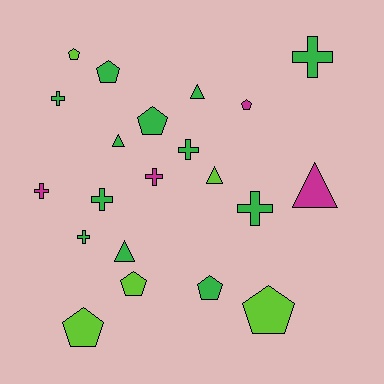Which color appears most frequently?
Green, with 12 objects.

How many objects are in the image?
There are 21 objects.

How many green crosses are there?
There are 6 green crosses.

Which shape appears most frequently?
Pentagon, with 8 objects.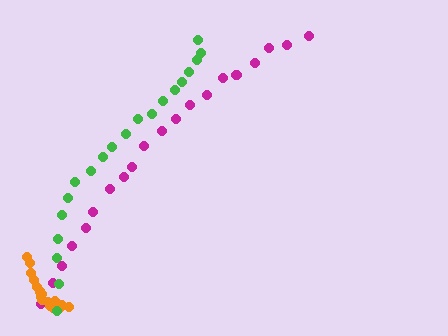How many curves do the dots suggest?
There are 3 distinct paths.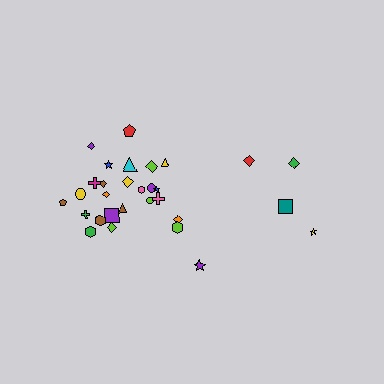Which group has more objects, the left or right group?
The left group.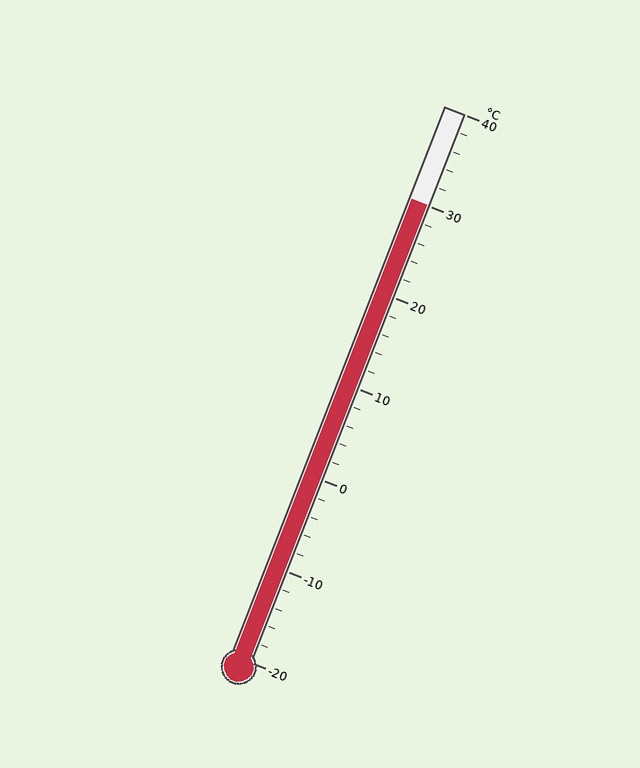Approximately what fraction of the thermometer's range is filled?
The thermometer is filled to approximately 85% of its range.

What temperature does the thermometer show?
The thermometer shows approximately 30°C.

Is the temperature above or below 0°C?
The temperature is above 0°C.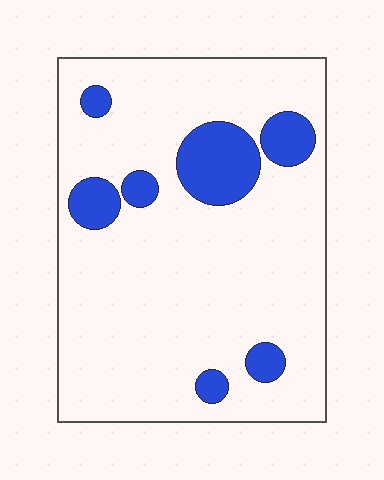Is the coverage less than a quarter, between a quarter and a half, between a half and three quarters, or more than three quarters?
Less than a quarter.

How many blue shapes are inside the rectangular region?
7.